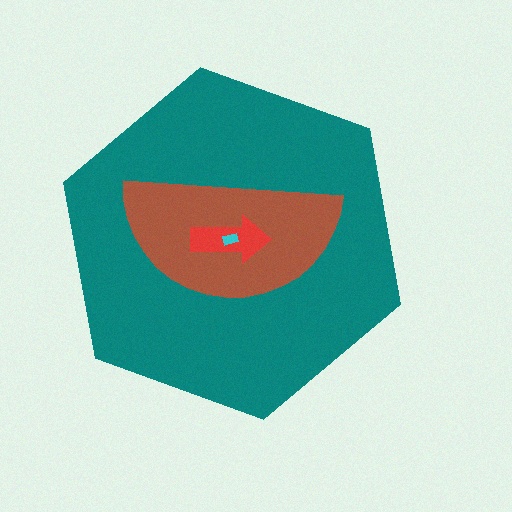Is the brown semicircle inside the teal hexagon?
Yes.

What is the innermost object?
The cyan rectangle.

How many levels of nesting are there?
4.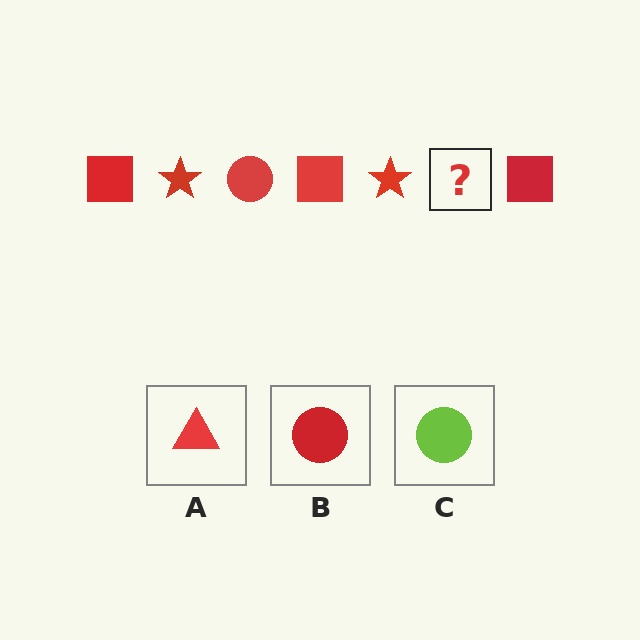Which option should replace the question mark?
Option B.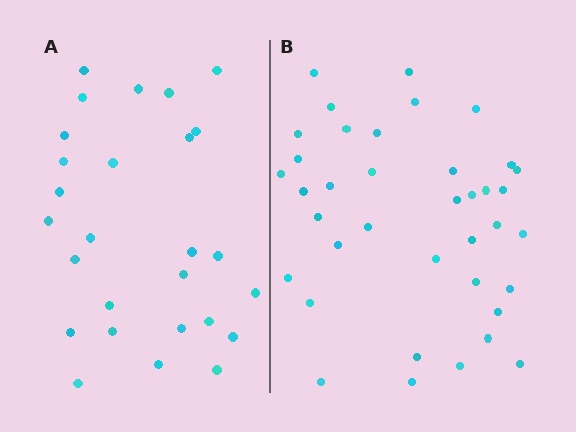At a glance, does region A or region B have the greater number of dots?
Region B (the right region) has more dots.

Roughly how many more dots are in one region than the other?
Region B has roughly 12 or so more dots than region A.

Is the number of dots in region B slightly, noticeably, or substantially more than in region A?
Region B has noticeably more, but not dramatically so. The ratio is roughly 1.4 to 1.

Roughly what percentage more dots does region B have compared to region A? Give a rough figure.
About 40% more.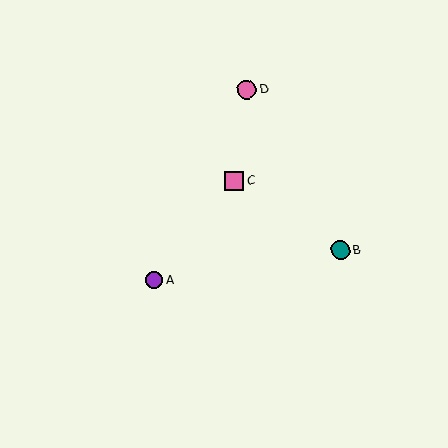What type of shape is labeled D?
Shape D is a pink circle.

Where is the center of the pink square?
The center of the pink square is at (234, 181).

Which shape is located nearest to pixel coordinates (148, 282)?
The purple circle (labeled A) at (154, 281) is nearest to that location.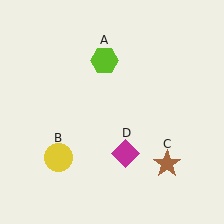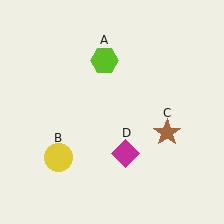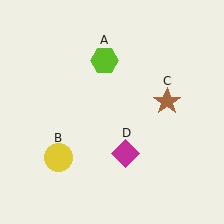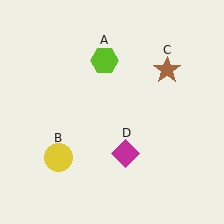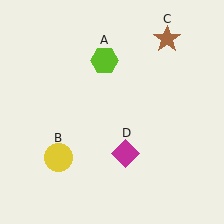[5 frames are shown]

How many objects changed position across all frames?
1 object changed position: brown star (object C).